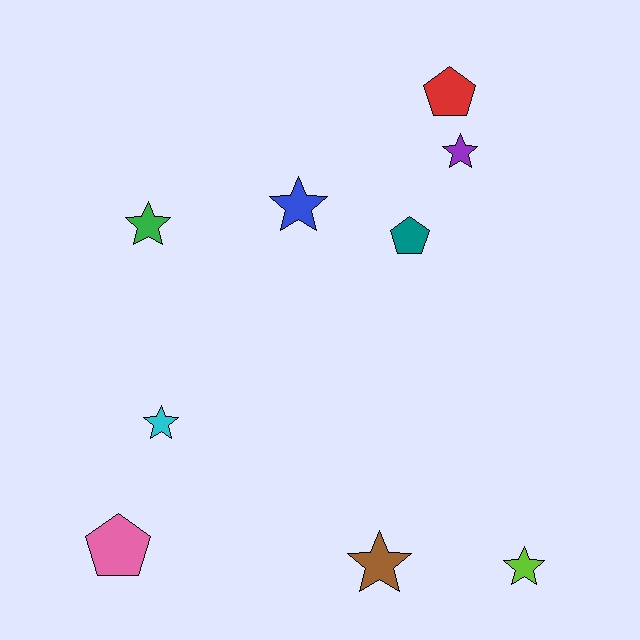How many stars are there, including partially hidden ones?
There are 6 stars.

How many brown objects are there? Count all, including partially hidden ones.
There is 1 brown object.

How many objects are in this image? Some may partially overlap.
There are 9 objects.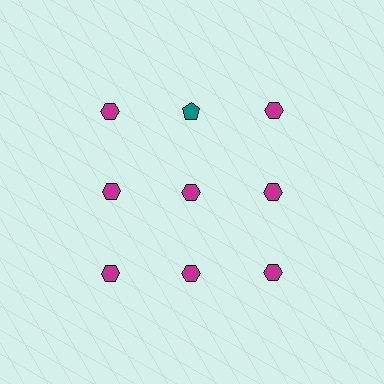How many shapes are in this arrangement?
There are 9 shapes arranged in a grid pattern.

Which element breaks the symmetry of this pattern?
The teal pentagon in the top row, second from left column breaks the symmetry. All other shapes are magenta hexagons.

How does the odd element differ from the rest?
It differs in both color (teal instead of magenta) and shape (pentagon instead of hexagon).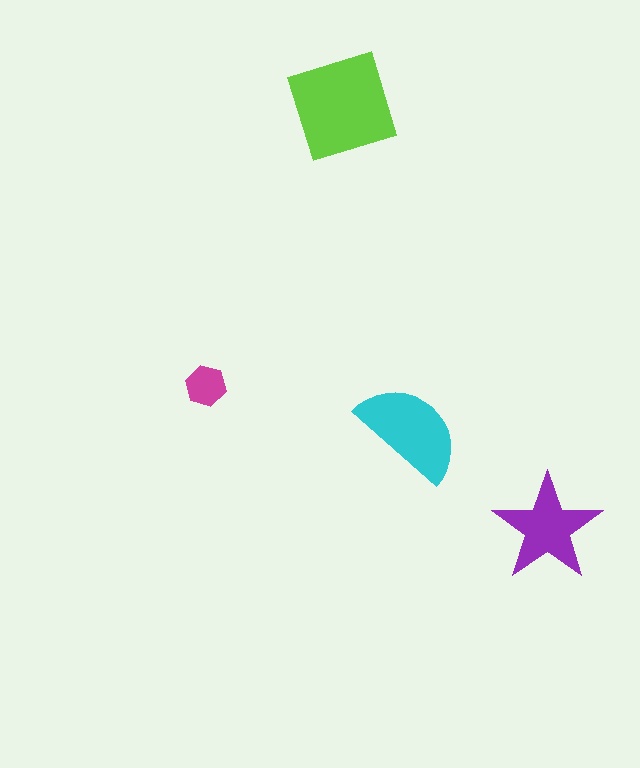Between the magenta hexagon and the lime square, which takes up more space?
The lime square.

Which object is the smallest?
The magenta hexagon.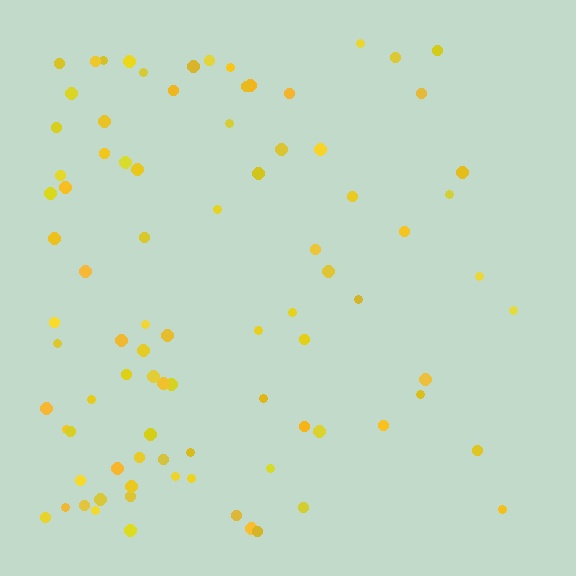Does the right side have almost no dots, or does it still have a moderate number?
Still a moderate number, just noticeably fewer than the left.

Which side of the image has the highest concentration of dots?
The left.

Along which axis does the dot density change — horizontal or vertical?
Horizontal.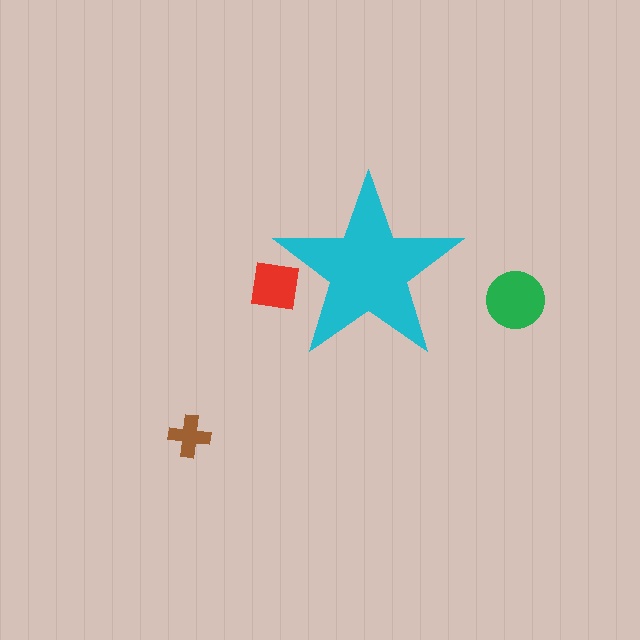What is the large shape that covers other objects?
A cyan star.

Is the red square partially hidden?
Yes, the red square is partially hidden behind the cyan star.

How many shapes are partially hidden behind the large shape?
1 shape is partially hidden.